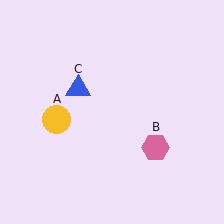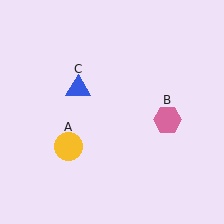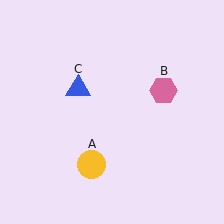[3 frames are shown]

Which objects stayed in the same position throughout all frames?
Blue triangle (object C) remained stationary.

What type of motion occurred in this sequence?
The yellow circle (object A), pink hexagon (object B) rotated counterclockwise around the center of the scene.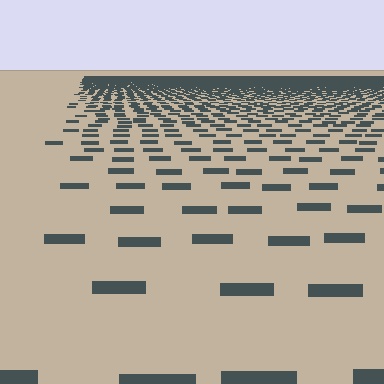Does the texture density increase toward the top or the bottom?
Density increases toward the top.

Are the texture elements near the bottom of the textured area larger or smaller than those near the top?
Larger. Near the bottom, elements are closer to the viewer and appear at a bigger on-screen size.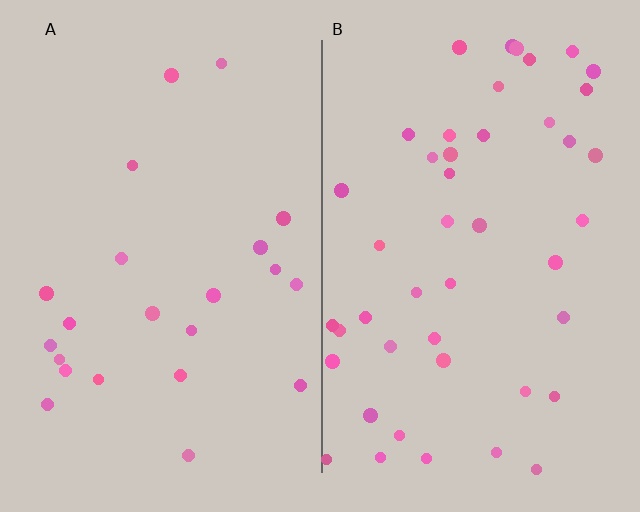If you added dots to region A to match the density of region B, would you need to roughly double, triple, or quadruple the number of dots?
Approximately double.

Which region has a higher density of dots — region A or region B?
B (the right).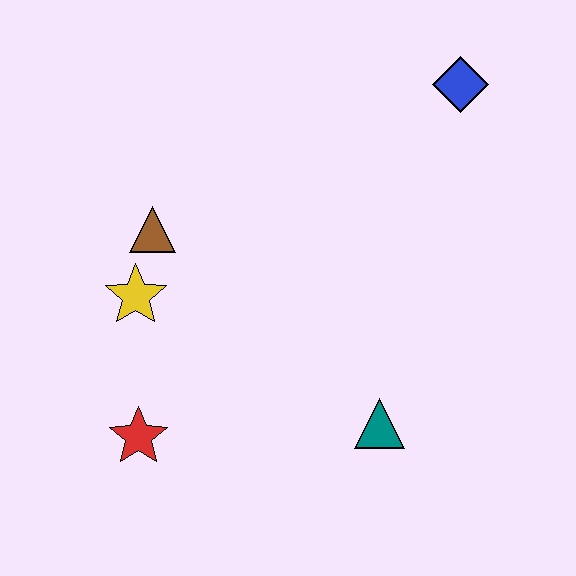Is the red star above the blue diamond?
No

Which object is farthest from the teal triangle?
The blue diamond is farthest from the teal triangle.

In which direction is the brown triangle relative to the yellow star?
The brown triangle is above the yellow star.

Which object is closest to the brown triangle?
The yellow star is closest to the brown triangle.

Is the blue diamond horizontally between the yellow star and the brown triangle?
No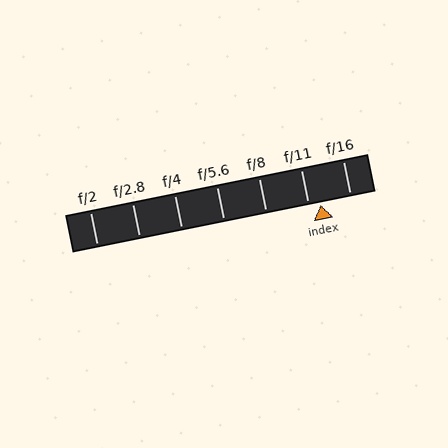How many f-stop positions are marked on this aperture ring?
There are 7 f-stop positions marked.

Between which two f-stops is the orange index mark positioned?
The index mark is between f/11 and f/16.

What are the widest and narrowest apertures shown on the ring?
The widest aperture shown is f/2 and the narrowest is f/16.